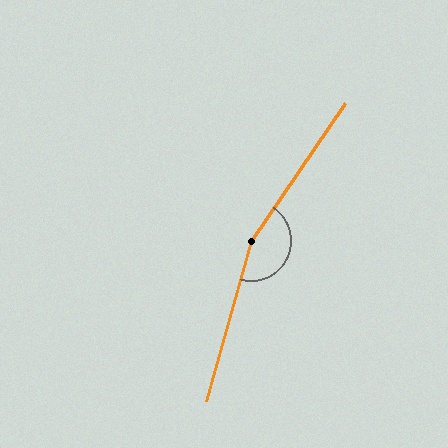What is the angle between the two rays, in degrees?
Approximately 161 degrees.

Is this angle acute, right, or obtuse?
It is obtuse.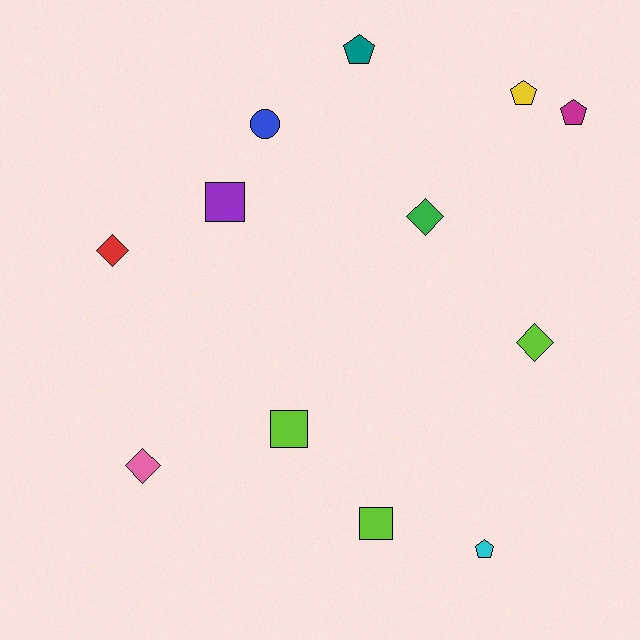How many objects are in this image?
There are 12 objects.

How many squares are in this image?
There are 3 squares.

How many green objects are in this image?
There is 1 green object.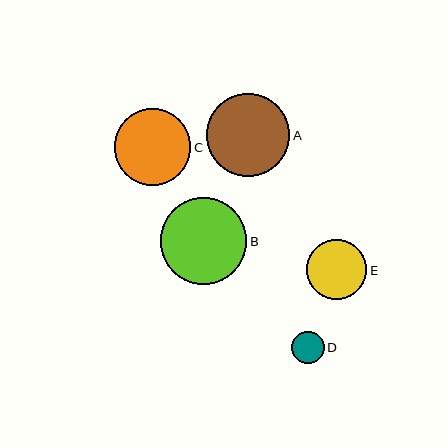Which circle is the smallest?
Circle D is the smallest with a size of approximately 32 pixels.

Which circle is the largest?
Circle B is the largest with a size of approximately 86 pixels.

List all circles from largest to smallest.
From largest to smallest: B, A, C, E, D.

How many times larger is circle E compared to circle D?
Circle E is approximately 1.9 times the size of circle D.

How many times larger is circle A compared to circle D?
Circle A is approximately 2.6 times the size of circle D.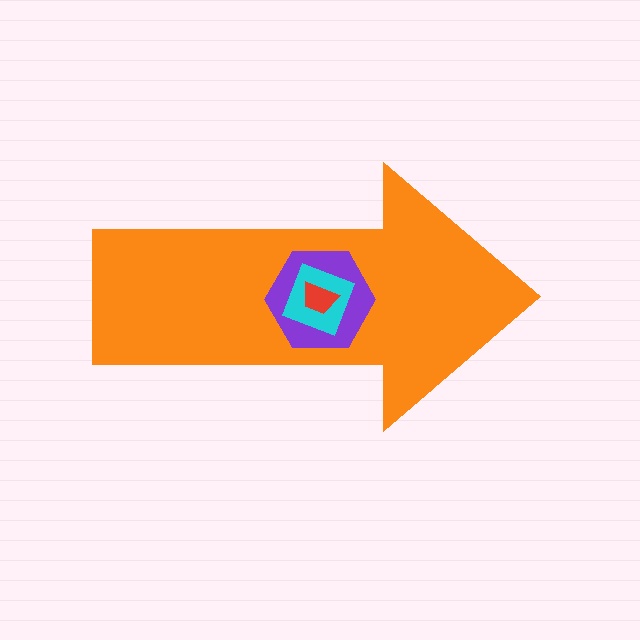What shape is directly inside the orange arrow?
The purple hexagon.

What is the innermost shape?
The red trapezoid.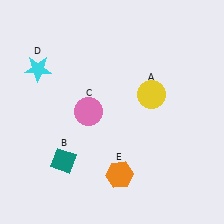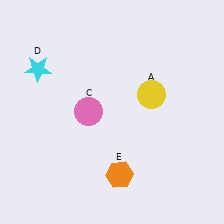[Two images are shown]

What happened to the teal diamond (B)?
The teal diamond (B) was removed in Image 2. It was in the bottom-left area of Image 1.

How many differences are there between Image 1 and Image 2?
There is 1 difference between the two images.